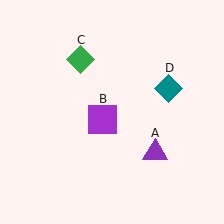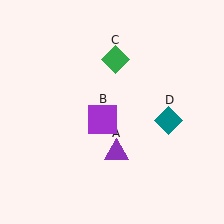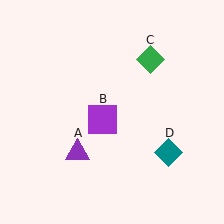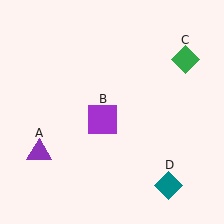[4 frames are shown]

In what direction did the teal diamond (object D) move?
The teal diamond (object D) moved down.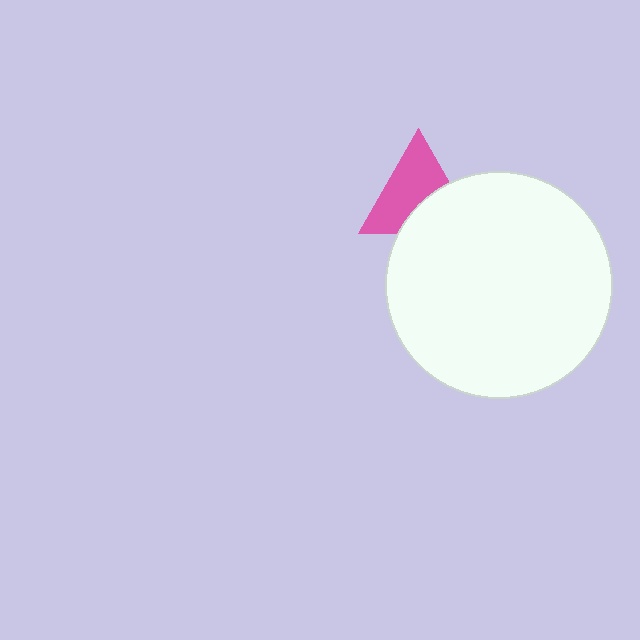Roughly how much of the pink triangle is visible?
About half of it is visible (roughly 63%).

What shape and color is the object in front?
The object in front is a white circle.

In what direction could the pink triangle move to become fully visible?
The pink triangle could move up. That would shift it out from behind the white circle entirely.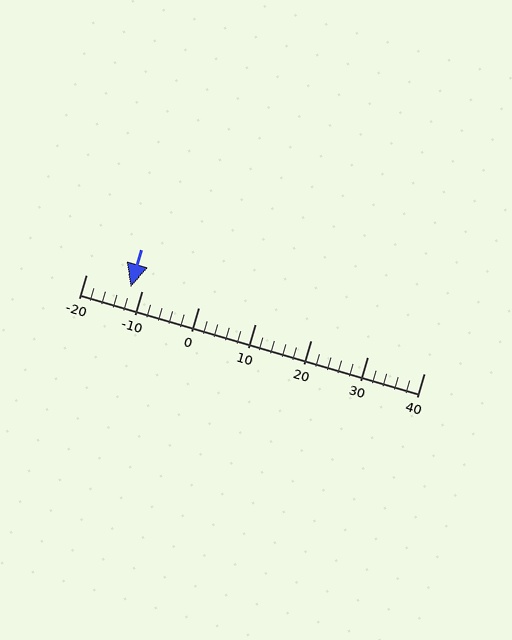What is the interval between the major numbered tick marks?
The major tick marks are spaced 10 units apart.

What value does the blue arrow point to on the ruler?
The blue arrow points to approximately -12.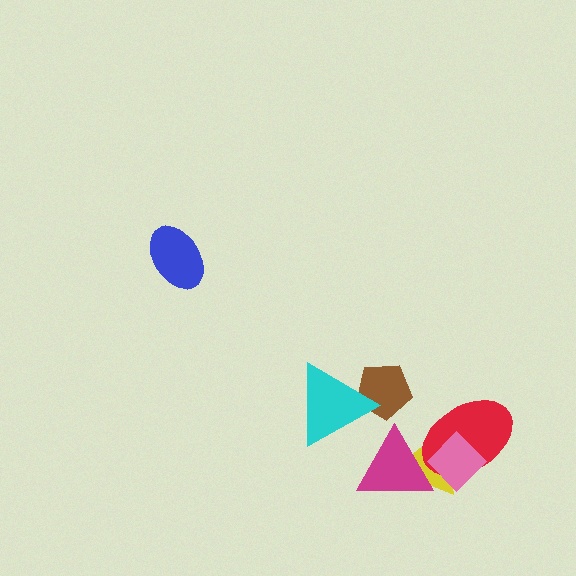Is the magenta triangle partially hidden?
No, no other shape covers it.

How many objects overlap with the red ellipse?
3 objects overlap with the red ellipse.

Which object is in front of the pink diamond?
The magenta triangle is in front of the pink diamond.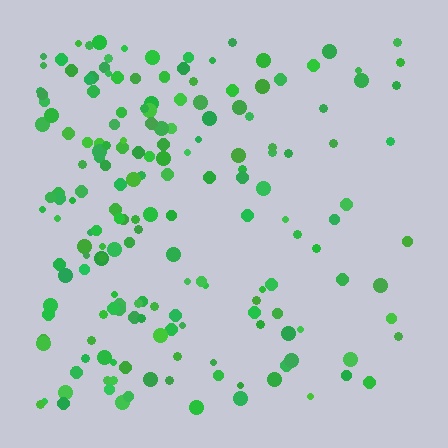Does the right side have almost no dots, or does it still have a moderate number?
Still a moderate number, just noticeably fewer than the left.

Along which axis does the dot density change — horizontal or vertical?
Horizontal.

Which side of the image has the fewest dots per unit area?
The right.